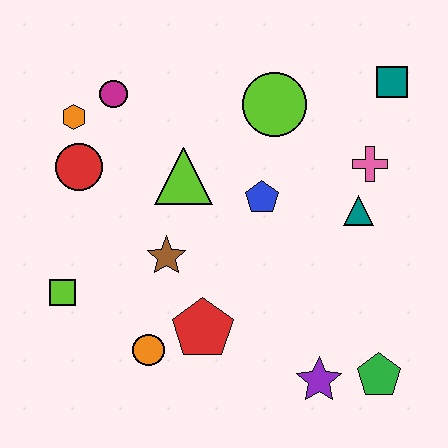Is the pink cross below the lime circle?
Yes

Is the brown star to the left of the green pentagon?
Yes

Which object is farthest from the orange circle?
The teal square is farthest from the orange circle.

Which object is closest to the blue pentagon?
The lime triangle is closest to the blue pentagon.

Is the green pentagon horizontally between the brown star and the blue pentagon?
No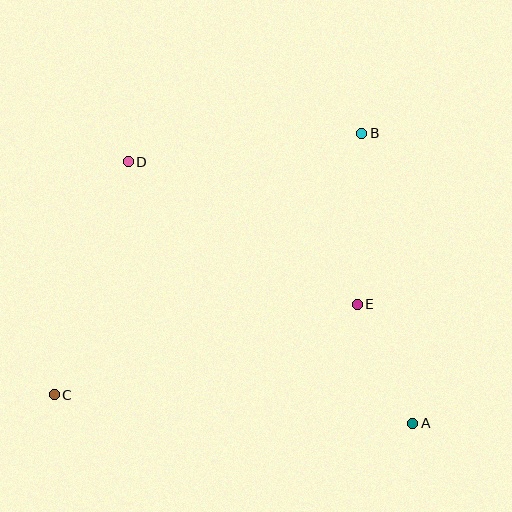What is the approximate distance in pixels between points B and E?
The distance between B and E is approximately 171 pixels.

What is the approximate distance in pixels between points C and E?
The distance between C and E is approximately 316 pixels.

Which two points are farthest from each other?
Points B and C are farthest from each other.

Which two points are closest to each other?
Points A and E are closest to each other.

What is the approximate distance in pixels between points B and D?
The distance between B and D is approximately 235 pixels.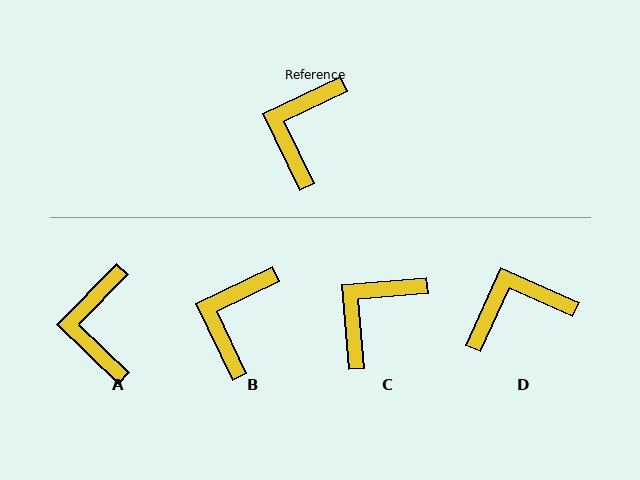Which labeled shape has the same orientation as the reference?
B.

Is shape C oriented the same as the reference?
No, it is off by about 21 degrees.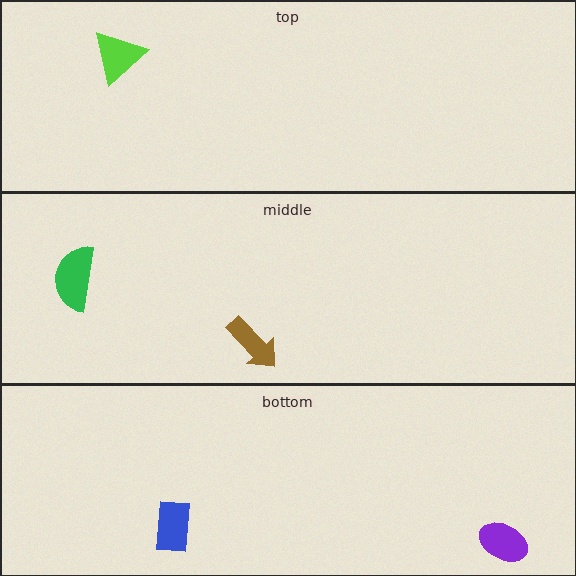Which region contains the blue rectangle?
The bottom region.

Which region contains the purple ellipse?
The bottom region.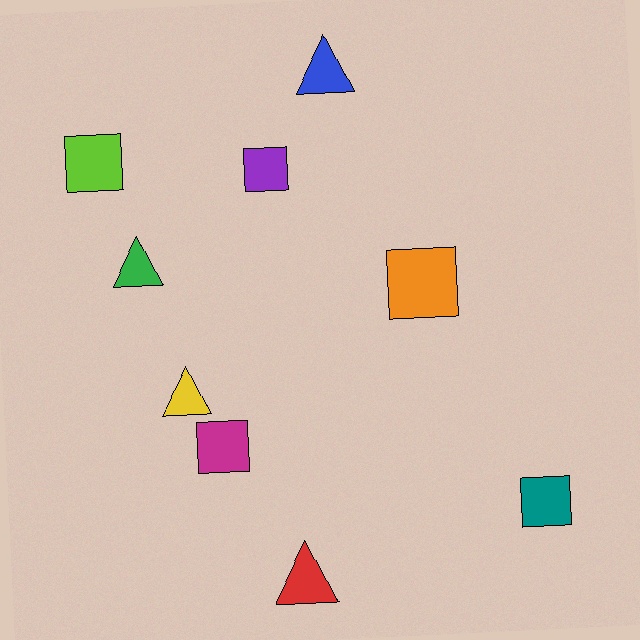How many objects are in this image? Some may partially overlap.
There are 9 objects.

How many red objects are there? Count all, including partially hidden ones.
There is 1 red object.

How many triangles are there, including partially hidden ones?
There are 4 triangles.